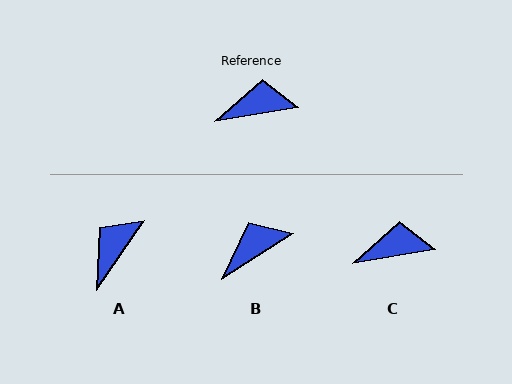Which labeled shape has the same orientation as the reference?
C.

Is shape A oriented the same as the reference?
No, it is off by about 46 degrees.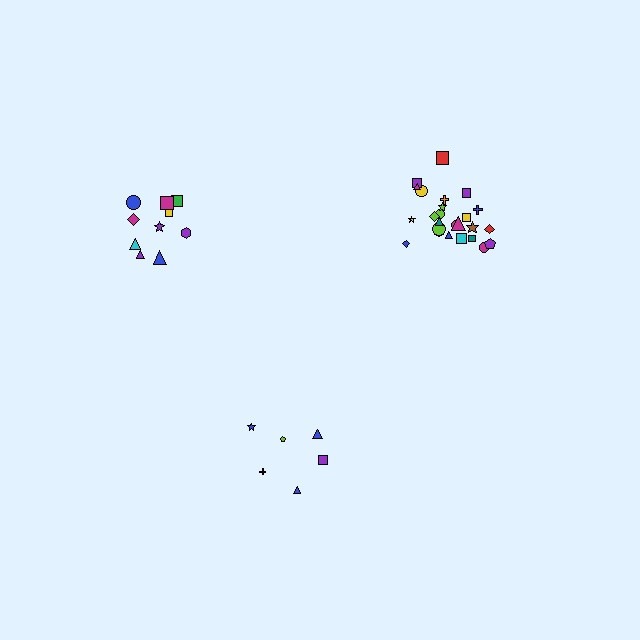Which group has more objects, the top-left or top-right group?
The top-right group.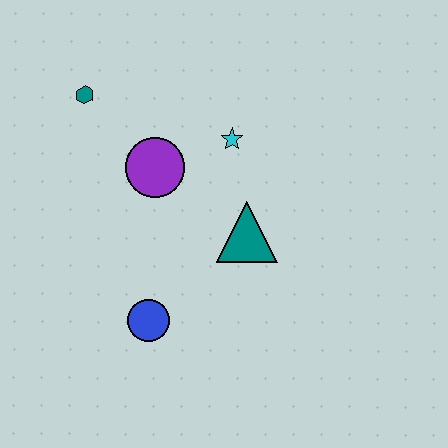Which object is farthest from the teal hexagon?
The blue circle is farthest from the teal hexagon.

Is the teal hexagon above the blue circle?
Yes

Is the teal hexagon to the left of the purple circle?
Yes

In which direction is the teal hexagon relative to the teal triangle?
The teal hexagon is to the left of the teal triangle.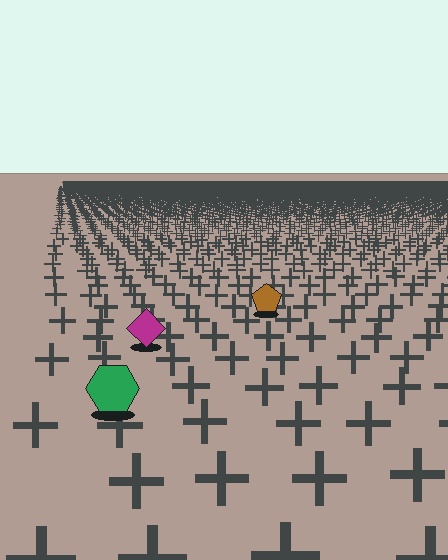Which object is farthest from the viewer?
The brown pentagon is farthest from the viewer. It appears smaller and the ground texture around it is denser.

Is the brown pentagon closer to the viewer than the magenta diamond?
No. The magenta diamond is closer — you can tell from the texture gradient: the ground texture is coarser near it.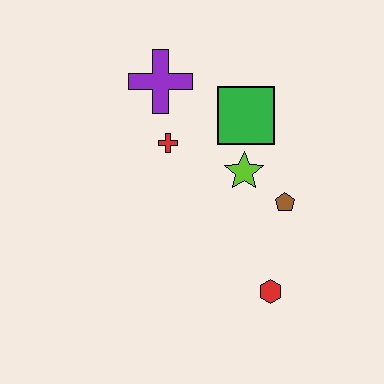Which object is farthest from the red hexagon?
The purple cross is farthest from the red hexagon.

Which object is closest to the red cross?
The purple cross is closest to the red cross.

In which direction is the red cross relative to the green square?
The red cross is to the left of the green square.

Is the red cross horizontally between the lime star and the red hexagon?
No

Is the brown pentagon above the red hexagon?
Yes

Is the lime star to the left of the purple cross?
No